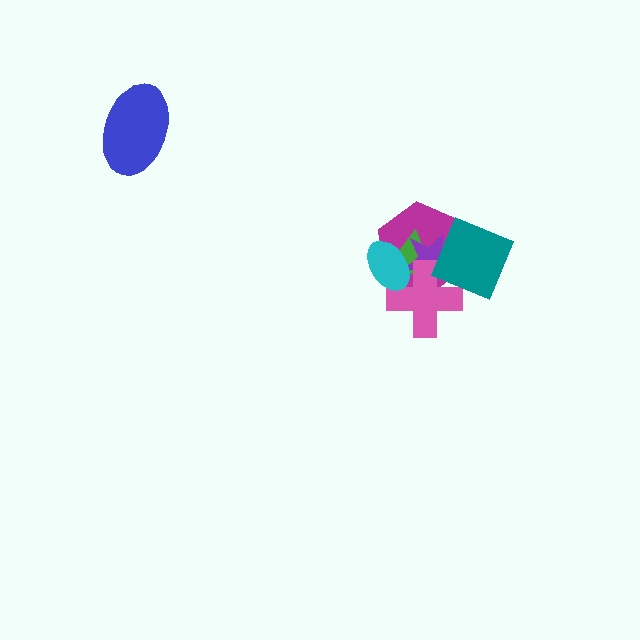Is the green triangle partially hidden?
Yes, it is partially covered by another shape.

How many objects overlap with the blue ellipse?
0 objects overlap with the blue ellipse.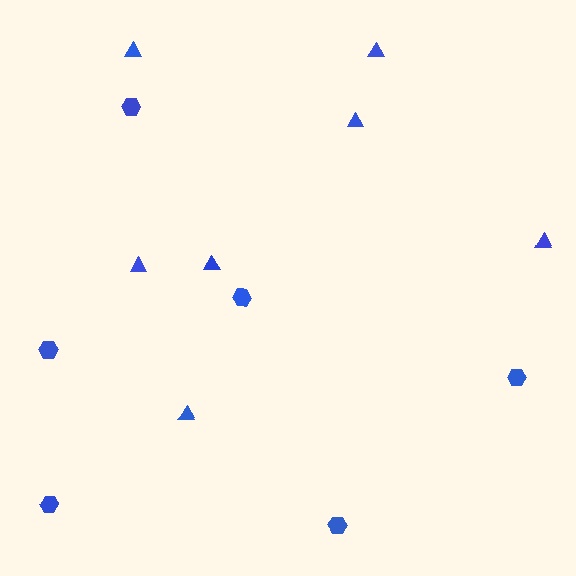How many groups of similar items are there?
There are 2 groups: one group of hexagons (6) and one group of triangles (7).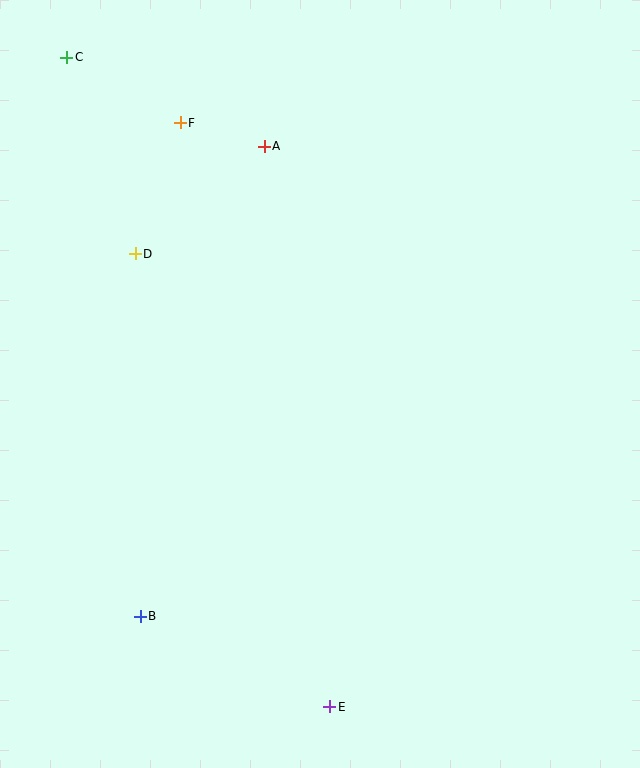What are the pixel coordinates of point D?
Point D is at (135, 254).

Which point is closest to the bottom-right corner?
Point E is closest to the bottom-right corner.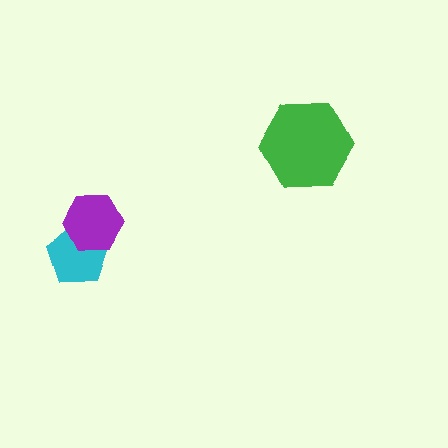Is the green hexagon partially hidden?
No, no other shape covers it.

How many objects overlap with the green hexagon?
0 objects overlap with the green hexagon.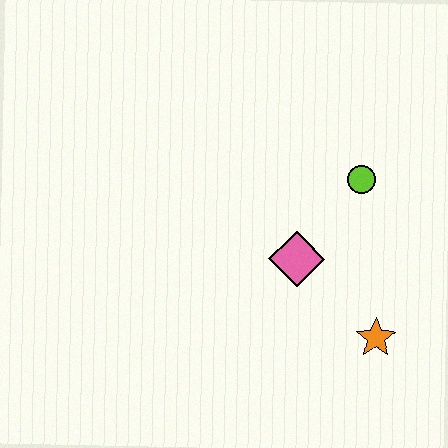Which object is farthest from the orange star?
The lime circle is farthest from the orange star.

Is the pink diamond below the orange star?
No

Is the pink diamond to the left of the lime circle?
Yes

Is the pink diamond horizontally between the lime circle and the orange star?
No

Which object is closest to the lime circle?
The pink diamond is closest to the lime circle.